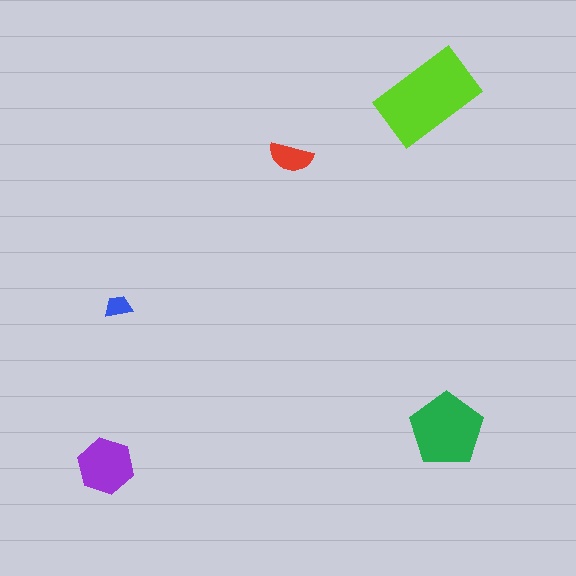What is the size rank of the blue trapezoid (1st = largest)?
5th.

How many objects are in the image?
There are 5 objects in the image.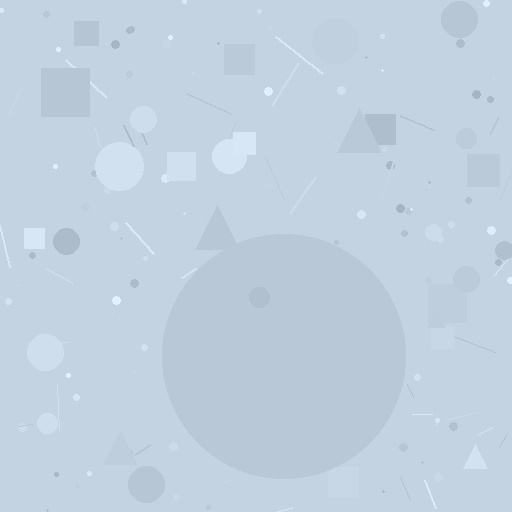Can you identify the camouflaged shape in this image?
The camouflaged shape is a circle.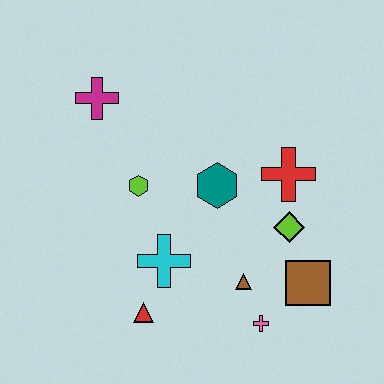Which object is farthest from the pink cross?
The magenta cross is farthest from the pink cross.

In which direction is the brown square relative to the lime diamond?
The brown square is below the lime diamond.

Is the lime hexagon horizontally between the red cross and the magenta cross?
Yes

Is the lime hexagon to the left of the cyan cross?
Yes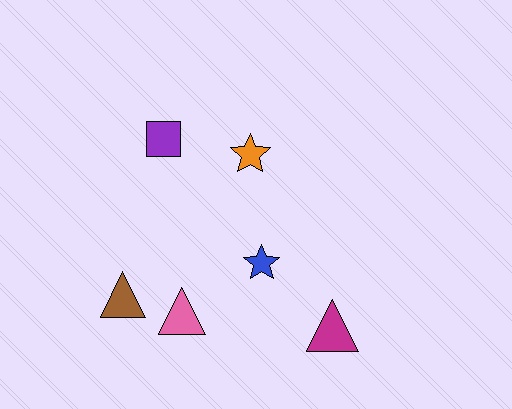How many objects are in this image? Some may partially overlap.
There are 6 objects.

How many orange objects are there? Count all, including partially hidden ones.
There is 1 orange object.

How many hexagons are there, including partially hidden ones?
There are no hexagons.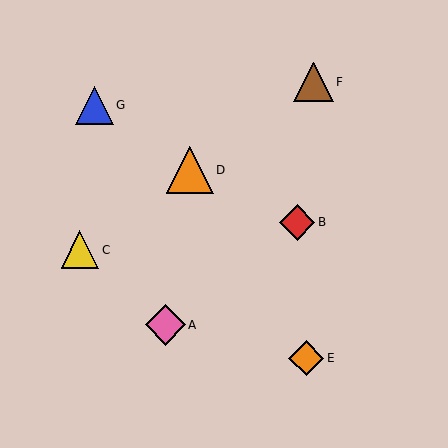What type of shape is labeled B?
Shape B is a red diamond.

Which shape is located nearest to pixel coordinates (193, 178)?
The orange triangle (labeled D) at (190, 170) is nearest to that location.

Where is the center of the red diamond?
The center of the red diamond is at (297, 222).